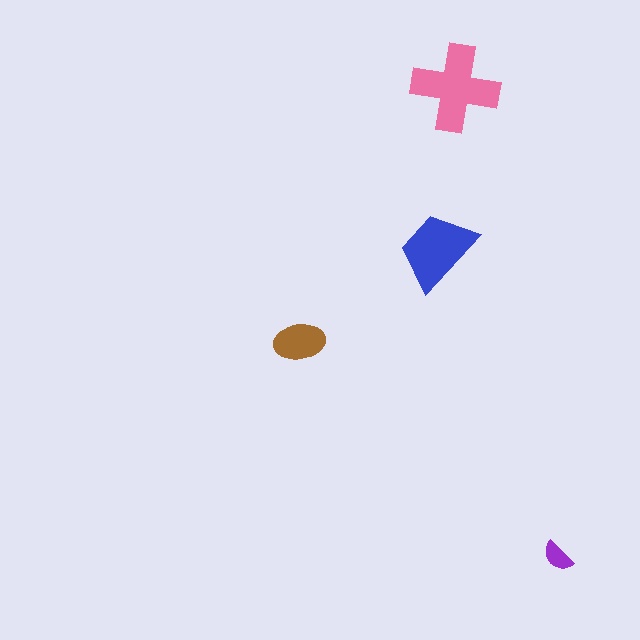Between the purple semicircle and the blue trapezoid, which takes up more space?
The blue trapezoid.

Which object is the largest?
The pink cross.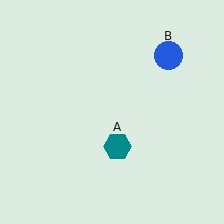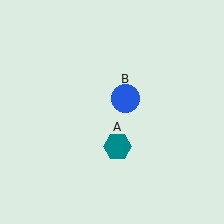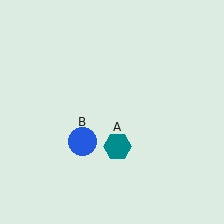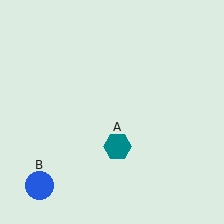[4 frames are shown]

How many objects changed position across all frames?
1 object changed position: blue circle (object B).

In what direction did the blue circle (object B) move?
The blue circle (object B) moved down and to the left.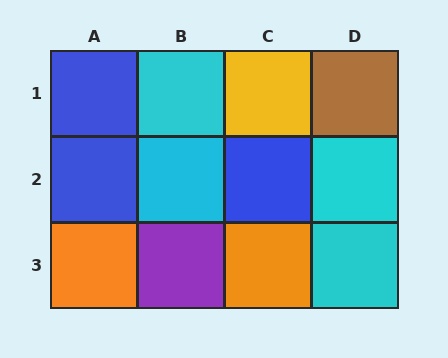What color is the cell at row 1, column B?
Cyan.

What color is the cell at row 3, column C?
Orange.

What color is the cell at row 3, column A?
Orange.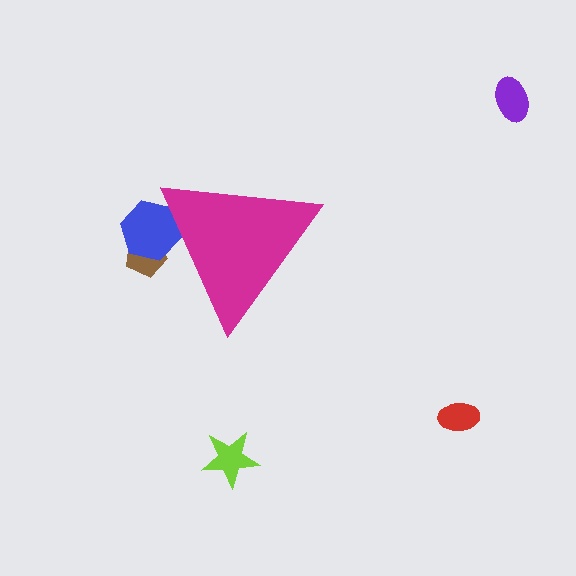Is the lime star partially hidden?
No, the lime star is fully visible.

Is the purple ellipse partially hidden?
No, the purple ellipse is fully visible.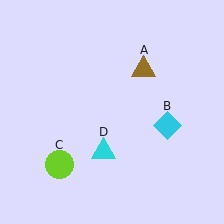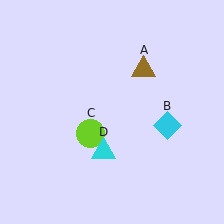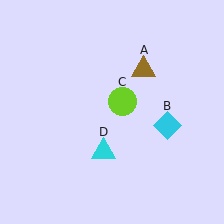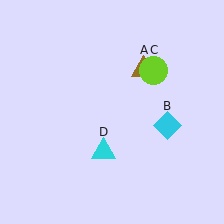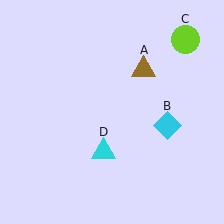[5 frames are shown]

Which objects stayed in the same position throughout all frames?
Brown triangle (object A) and cyan diamond (object B) and cyan triangle (object D) remained stationary.